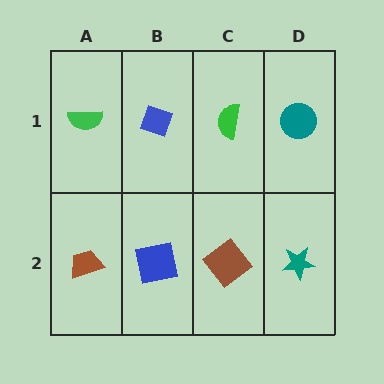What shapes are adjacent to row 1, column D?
A teal star (row 2, column D), a green semicircle (row 1, column C).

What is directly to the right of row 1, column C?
A teal circle.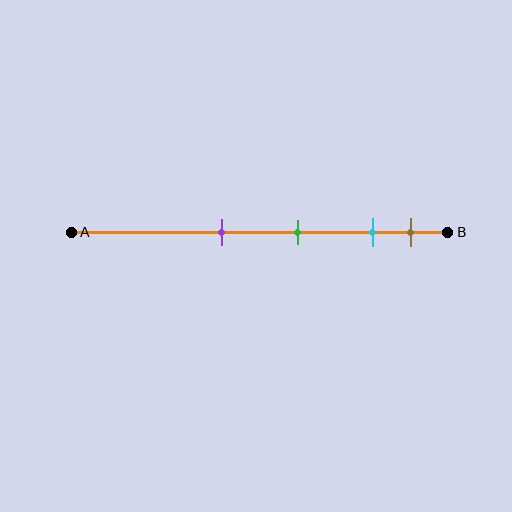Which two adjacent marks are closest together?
The cyan and brown marks are the closest adjacent pair.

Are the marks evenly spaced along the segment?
No, the marks are not evenly spaced.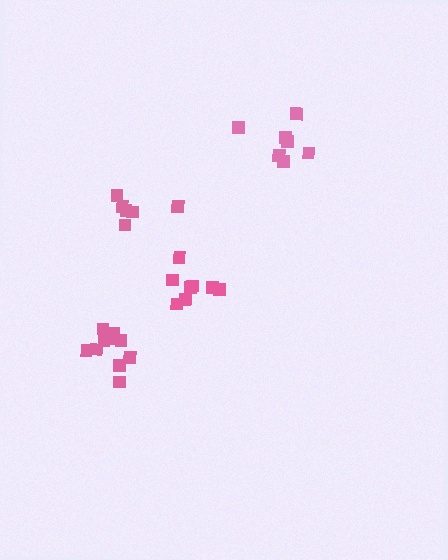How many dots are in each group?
Group 1: 8 dots, Group 2: 7 dots, Group 3: 10 dots, Group 4: 6 dots (31 total).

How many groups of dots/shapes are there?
There are 4 groups.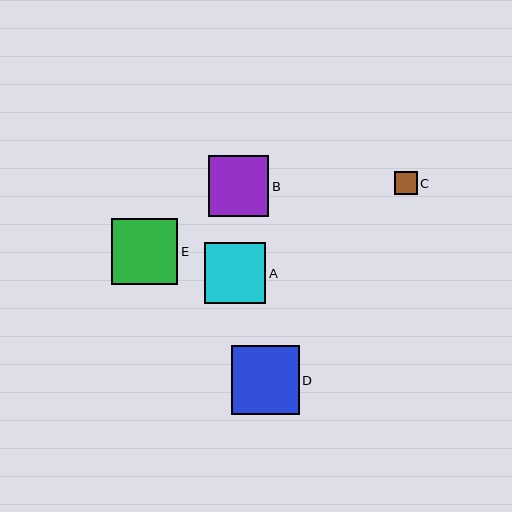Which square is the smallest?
Square C is the smallest with a size of approximately 23 pixels.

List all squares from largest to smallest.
From largest to smallest: D, E, A, B, C.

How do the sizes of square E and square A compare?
Square E and square A are approximately the same size.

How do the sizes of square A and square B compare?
Square A and square B are approximately the same size.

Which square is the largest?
Square D is the largest with a size of approximately 68 pixels.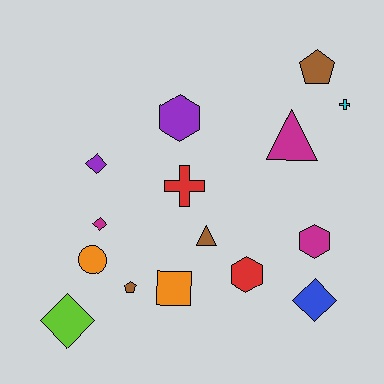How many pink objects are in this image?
There are no pink objects.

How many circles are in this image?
There is 1 circle.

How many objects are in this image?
There are 15 objects.